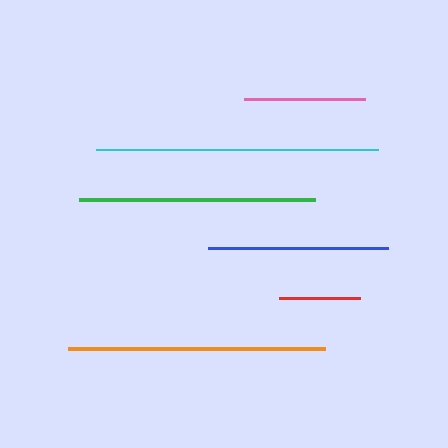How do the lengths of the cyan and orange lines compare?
The cyan and orange lines are approximately the same length.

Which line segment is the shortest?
The red line is the shortest at approximately 81 pixels.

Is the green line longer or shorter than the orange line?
The orange line is longer than the green line.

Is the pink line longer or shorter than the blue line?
The blue line is longer than the pink line.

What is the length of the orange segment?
The orange segment is approximately 257 pixels long.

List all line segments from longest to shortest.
From longest to shortest: cyan, orange, green, blue, pink, red.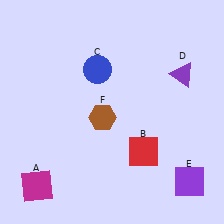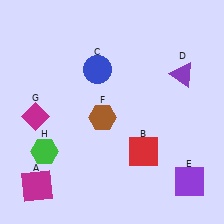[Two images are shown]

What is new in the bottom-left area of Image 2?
A green hexagon (H) was added in the bottom-left area of Image 2.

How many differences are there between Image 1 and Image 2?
There are 2 differences between the two images.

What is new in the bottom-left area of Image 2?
A magenta diamond (G) was added in the bottom-left area of Image 2.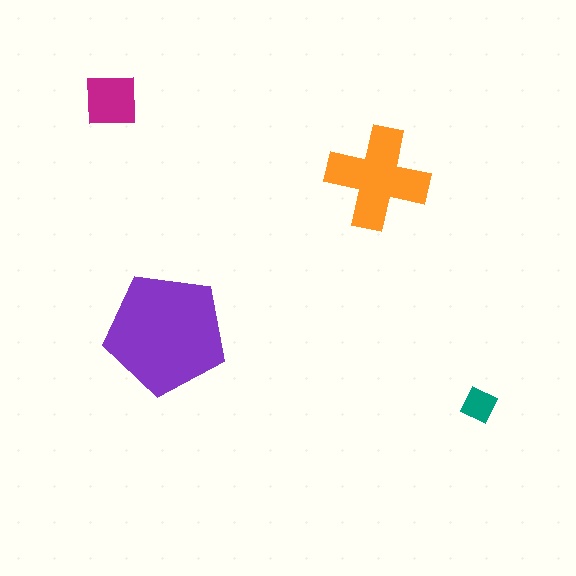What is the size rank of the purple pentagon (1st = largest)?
1st.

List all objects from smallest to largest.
The teal diamond, the magenta square, the orange cross, the purple pentagon.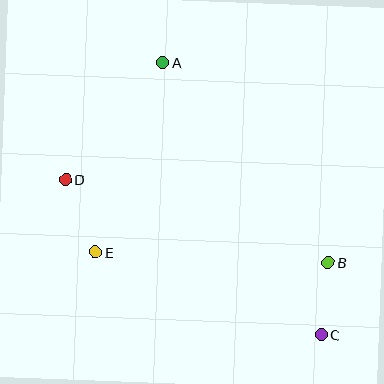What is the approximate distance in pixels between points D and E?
The distance between D and E is approximately 78 pixels.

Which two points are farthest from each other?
Points A and C are farthest from each other.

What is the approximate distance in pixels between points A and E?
The distance between A and E is approximately 201 pixels.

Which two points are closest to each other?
Points B and C are closest to each other.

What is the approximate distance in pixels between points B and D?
The distance between B and D is approximately 276 pixels.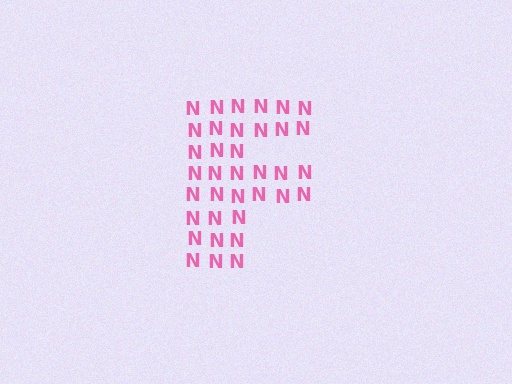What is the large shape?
The large shape is the letter F.